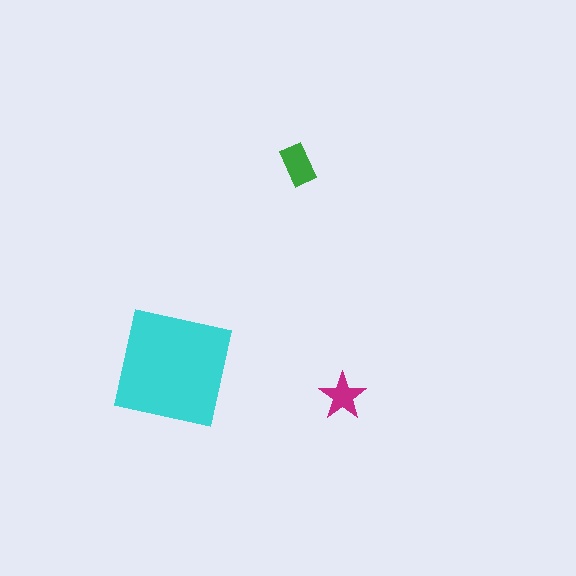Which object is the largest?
The cyan square.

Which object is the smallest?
The magenta star.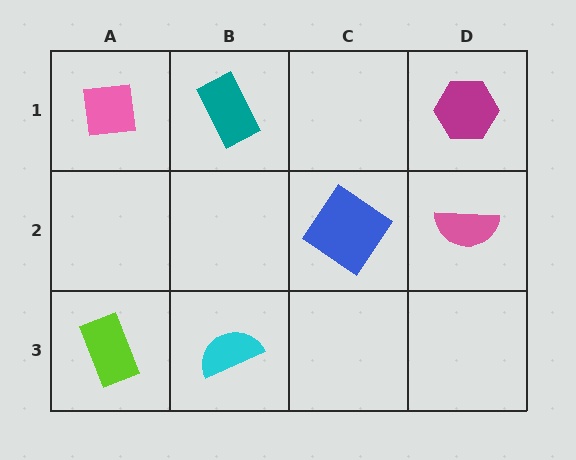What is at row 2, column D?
A pink semicircle.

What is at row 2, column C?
A blue diamond.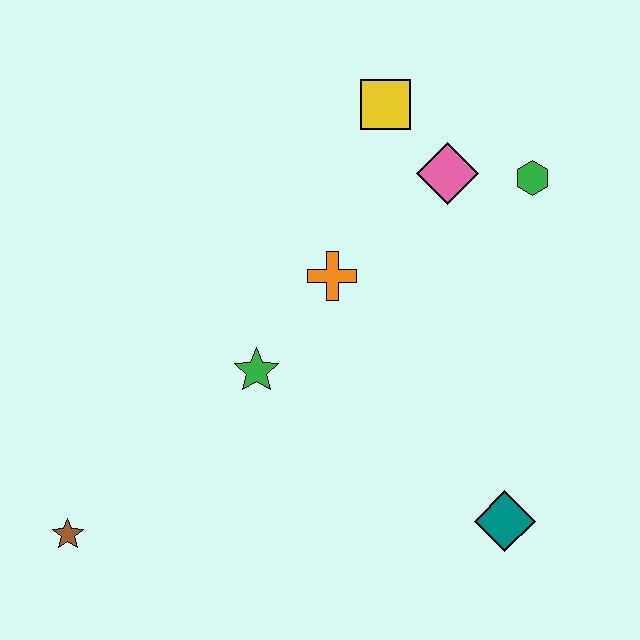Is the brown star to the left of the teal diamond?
Yes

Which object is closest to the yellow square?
The pink diamond is closest to the yellow square.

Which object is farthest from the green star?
The green hexagon is farthest from the green star.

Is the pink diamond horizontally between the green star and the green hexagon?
Yes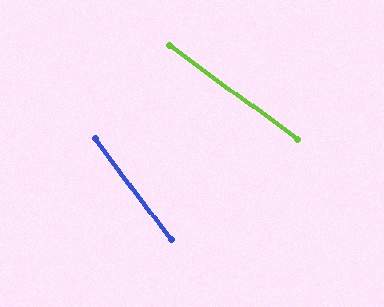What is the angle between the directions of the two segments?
Approximately 17 degrees.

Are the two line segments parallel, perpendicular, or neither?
Neither parallel nor perpendicular — they differ by about 17°.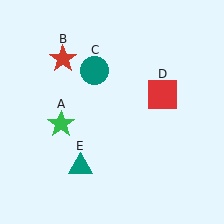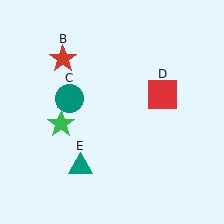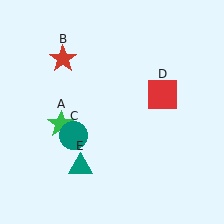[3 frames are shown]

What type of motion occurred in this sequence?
The teal circle (object C) rotated counterclockwise around the center of the scene.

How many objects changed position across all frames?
1 object changed position: teal circle (object C).